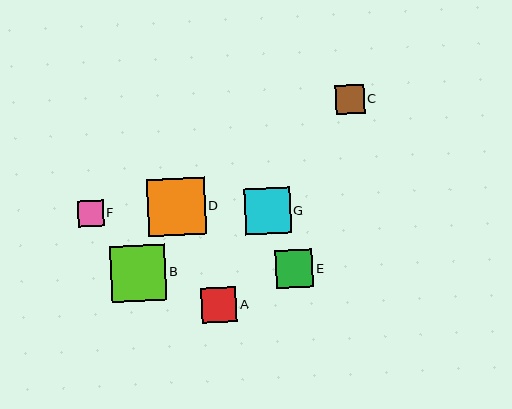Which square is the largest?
Square D is the largest with a size of approximately 57 pixels.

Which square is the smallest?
Square F is the smallest with a size of approximately 26 pixels.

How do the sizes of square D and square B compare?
Square D and square B are approximately the same size.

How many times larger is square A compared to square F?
Square A is approximately 1.4 times the size of square F.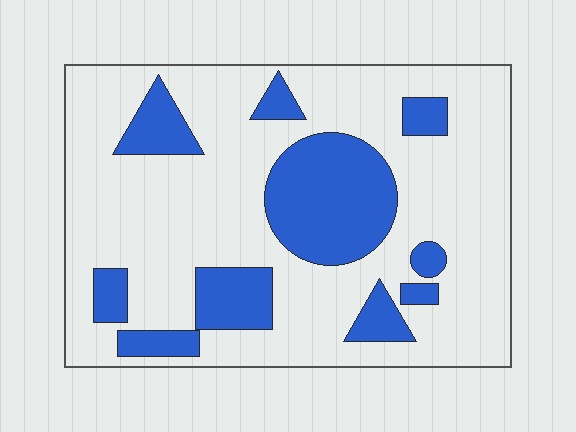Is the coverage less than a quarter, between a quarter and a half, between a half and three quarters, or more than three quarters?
Between a quarter and a half.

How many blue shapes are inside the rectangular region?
10.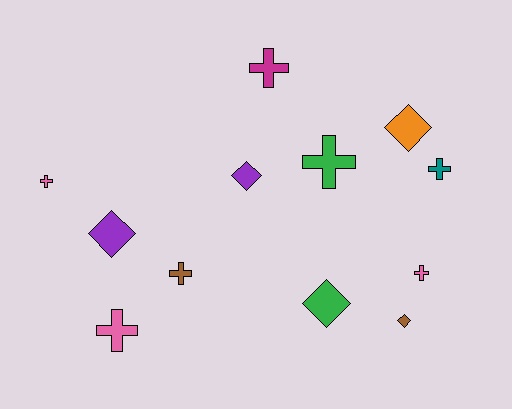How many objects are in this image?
There are 12 objects.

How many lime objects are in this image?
There are no lime objects.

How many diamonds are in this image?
There are 5 diamonds.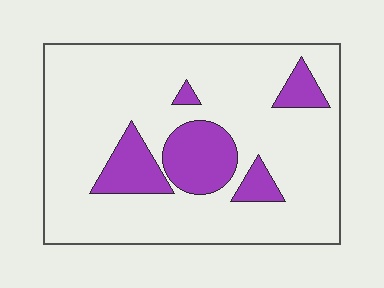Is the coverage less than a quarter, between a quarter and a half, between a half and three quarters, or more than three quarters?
Less than a quarter.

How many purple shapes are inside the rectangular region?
5.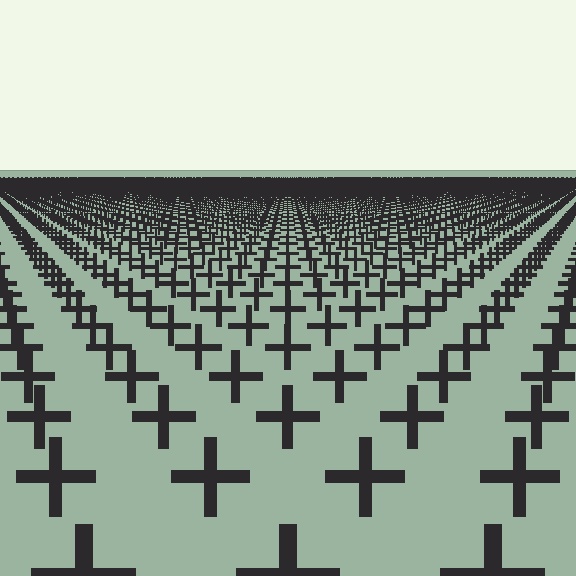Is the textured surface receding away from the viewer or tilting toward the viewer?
The surface is receding away from the viewer. Texture elements get smaller and denser toward the top.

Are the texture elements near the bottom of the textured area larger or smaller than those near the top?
Larger. Near the bottom, elements are closer to the viewer and appear at a bigger on-screen size.